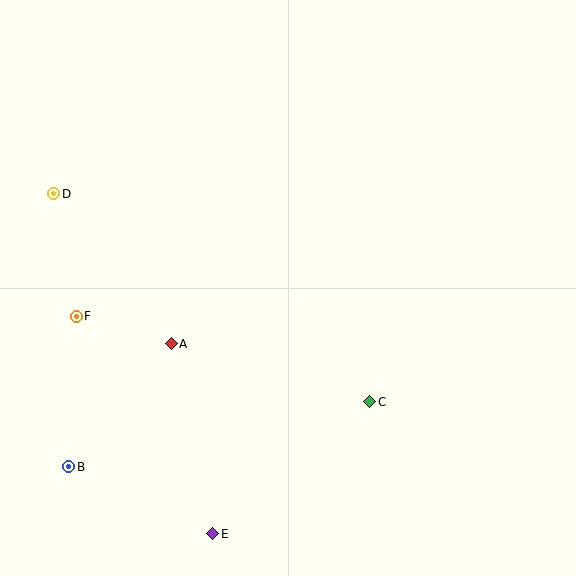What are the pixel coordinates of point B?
Point B is at (69, 467).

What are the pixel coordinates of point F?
Point F is at (76, 316).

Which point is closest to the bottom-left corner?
Point B is closest to the bottom-left corner.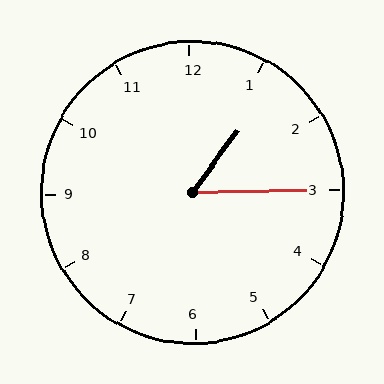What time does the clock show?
1:15.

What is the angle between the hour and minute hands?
Approximately 52 degrees.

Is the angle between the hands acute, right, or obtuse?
It is acute.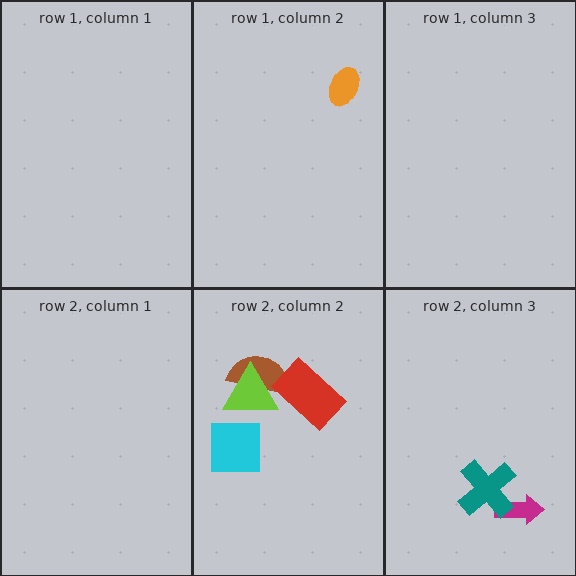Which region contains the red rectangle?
The row 2, column 2 region.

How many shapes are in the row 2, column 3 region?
2.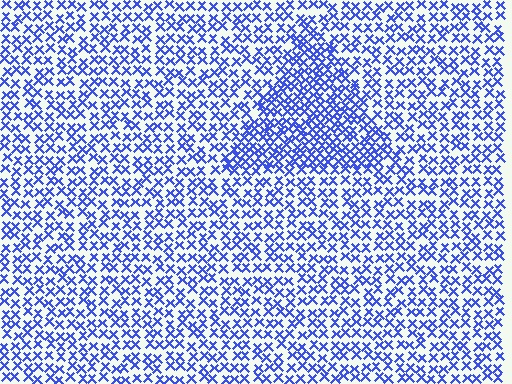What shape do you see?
I see a triangle.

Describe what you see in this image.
The image contains small blue elements arranged at two different densities. A triangle-shaped region is visible where the elements are more densely packed than the surrounding area.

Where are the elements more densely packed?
The elements are more densely packed inside the triangle boundary.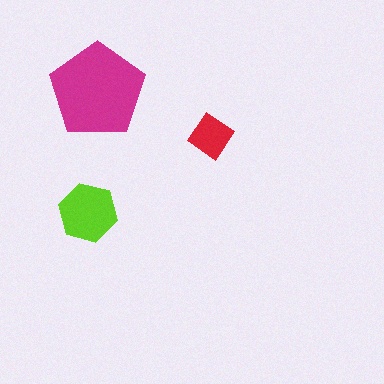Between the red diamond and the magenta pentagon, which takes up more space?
The magenta pentagon.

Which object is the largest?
The magenta pentagon.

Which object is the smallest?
The red diamond.